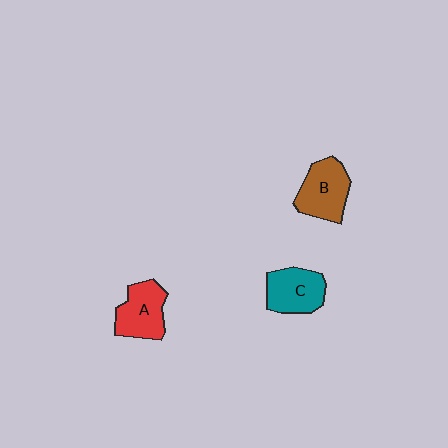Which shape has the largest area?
Shape B (brown).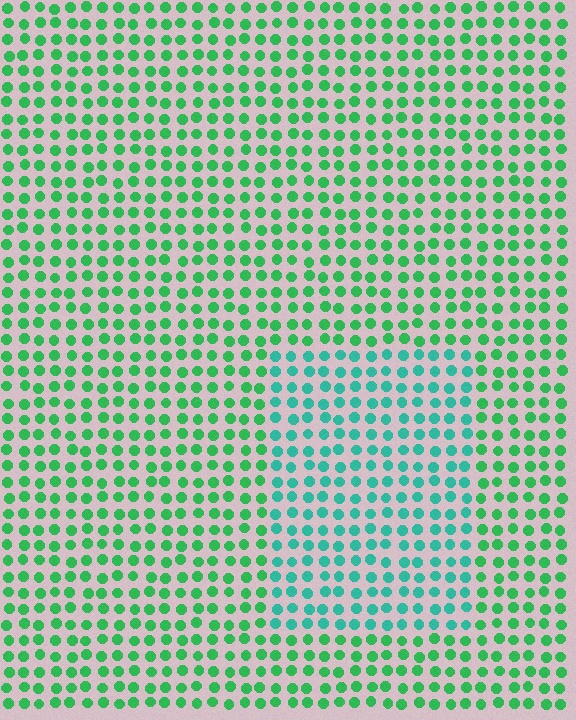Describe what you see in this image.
The image is filled with small green elements in a uniform arrangement. A rectangle-shaped region is visible where the elements are tinted to a slightly different hue, forming a subtle color boundary.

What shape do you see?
I see a rectangle.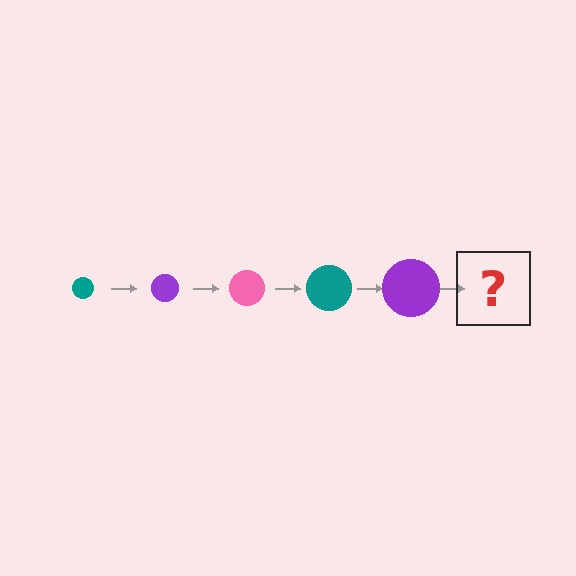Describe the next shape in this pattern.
It should be a pink circle, larger than the previous one.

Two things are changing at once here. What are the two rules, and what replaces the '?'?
The two rules are that the circle grows larger each step and the color cycles through teal, purple, and pink. The '?' should be a pink circle, larger than the previous one.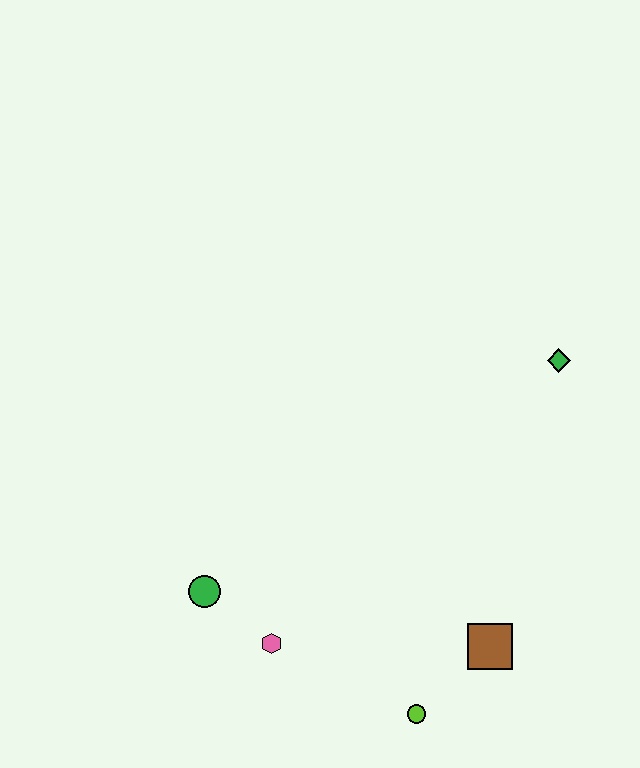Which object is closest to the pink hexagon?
The green circle is closest to the pink hexagon.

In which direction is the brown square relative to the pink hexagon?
The brown square is to the right of the pink hexagon.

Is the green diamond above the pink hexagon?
Yes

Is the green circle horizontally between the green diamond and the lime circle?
No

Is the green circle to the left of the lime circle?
Yes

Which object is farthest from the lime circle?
The green diamond is farthest from the lime circle.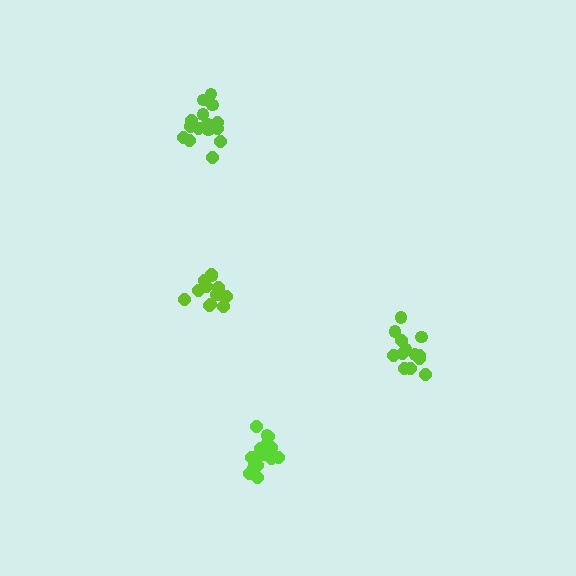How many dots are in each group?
Group 1: 13 dots, Group 2: 13 dots, Group 3: 16 dots, Group 4: 17 dots (59 total).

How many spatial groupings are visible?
There are 4 spatial groupings.